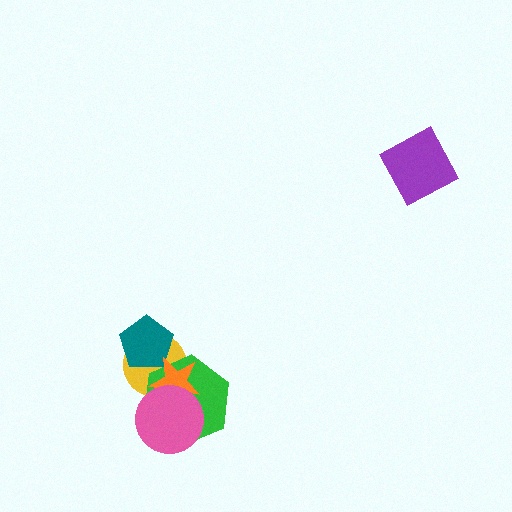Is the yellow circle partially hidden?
Yes, it is partially covered by another shape.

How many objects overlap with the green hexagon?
3 objects overlap with the green hexagon.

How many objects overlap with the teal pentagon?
2 objects overlap with the teal pentagon.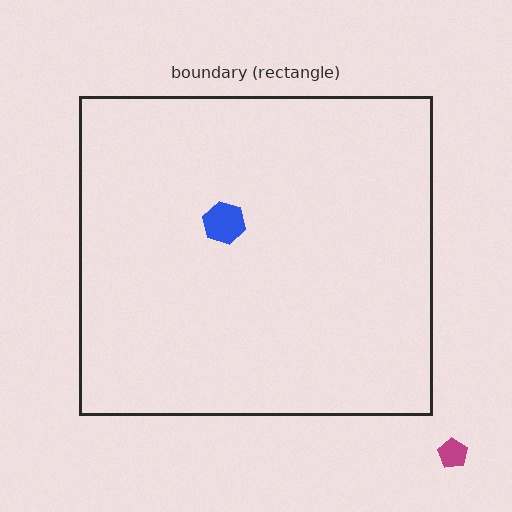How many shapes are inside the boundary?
1 inside, 1 outside.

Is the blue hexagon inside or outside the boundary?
Inside.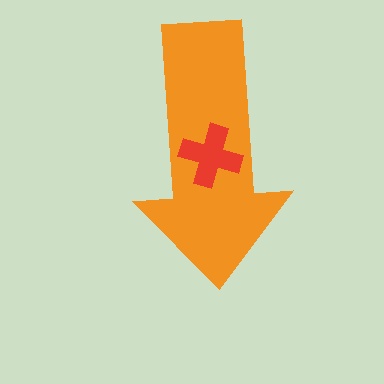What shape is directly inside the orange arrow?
The red cross.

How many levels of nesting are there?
2.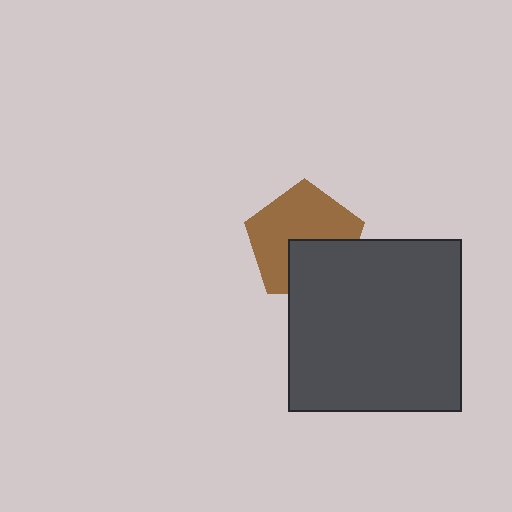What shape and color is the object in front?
The object in front is a dark gray square.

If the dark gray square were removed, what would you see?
You would see the complete brown pentagon.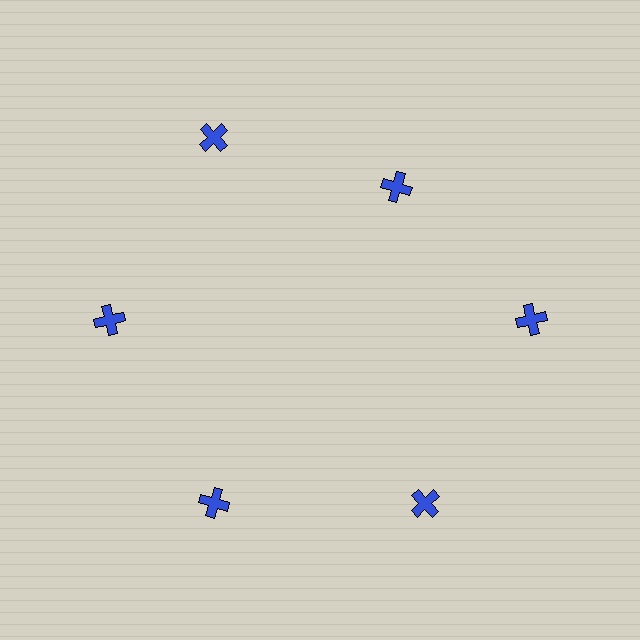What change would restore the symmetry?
The symmetry would be restored by moving it outward, back onto the ring so that all 6 crosses sit at equal angles and equal distance from the center.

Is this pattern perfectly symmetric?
No. The 6 blue crosses are arranged in a ring, but one element near the 1 o'clock position is pulled inward toward the center, breaking the 6-fold rotational symmetry.